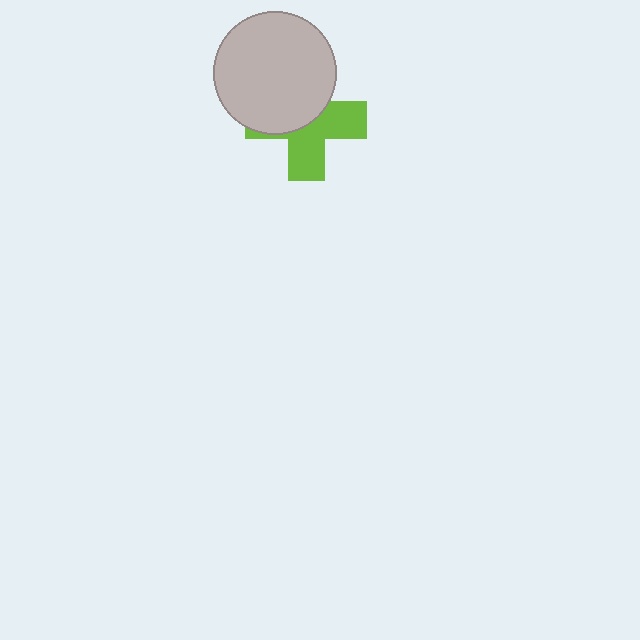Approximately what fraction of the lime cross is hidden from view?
Roughly 49% of the lime cross is hidden behind the light gray circle.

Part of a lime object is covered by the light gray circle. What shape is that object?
It is a cross.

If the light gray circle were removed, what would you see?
You would see the complete lime cross.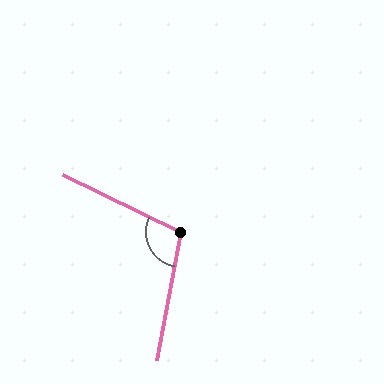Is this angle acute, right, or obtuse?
It is obtuse.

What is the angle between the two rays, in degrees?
Approximately 105 degrees.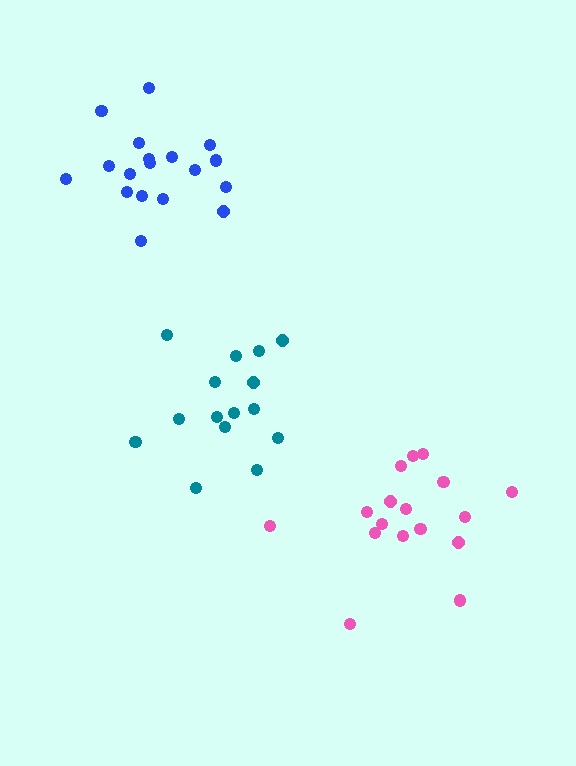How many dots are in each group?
Group 1: 18 dots, Group 2: 15 dots, Group 3: 17 dots (50 total).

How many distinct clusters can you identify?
There are 3 distinct clusters.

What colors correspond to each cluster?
The clusters are colored: blue, teal, pink.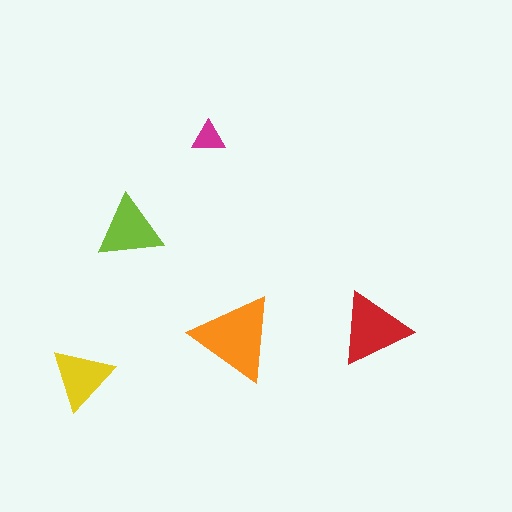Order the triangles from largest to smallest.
the orange one, the red one, the lime one, the yellow one, the magenta one.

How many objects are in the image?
There are 5 objects in the image.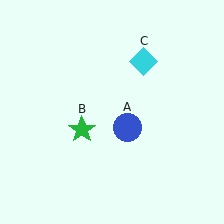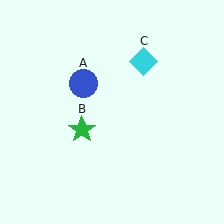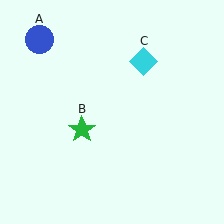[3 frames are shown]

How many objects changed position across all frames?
1 object changed position: blue circle (object A).